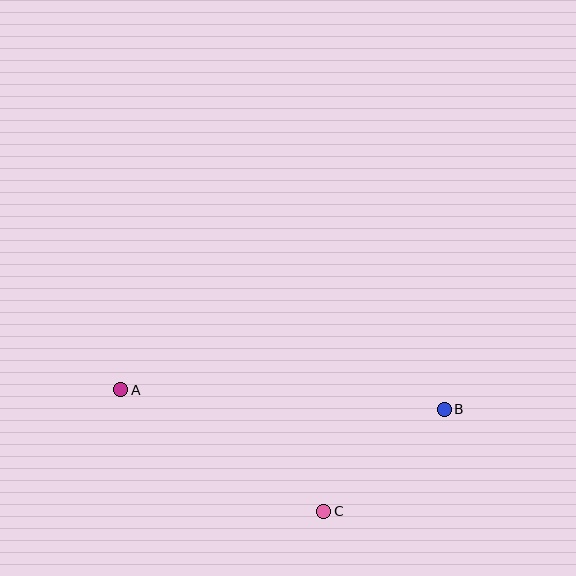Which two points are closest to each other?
Points B and C are closest to each other.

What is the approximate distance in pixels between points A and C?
The distance between A and C is approximately 237 pixels.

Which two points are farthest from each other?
Points A and B are farthest from each other.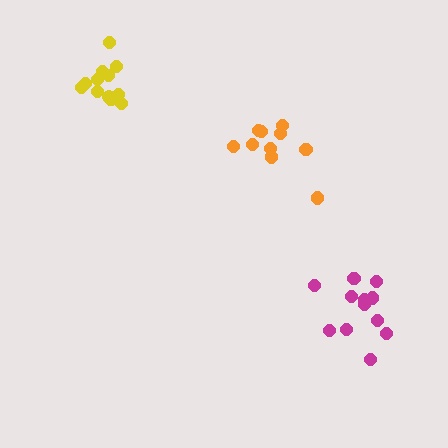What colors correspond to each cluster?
The clusters are colored: magenta, yellow, orange.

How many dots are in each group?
Group 1: 12 dots, Group 2: 12 dots, Group 3: 10 dots (34 total).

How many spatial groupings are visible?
There are 3 spatial groupings.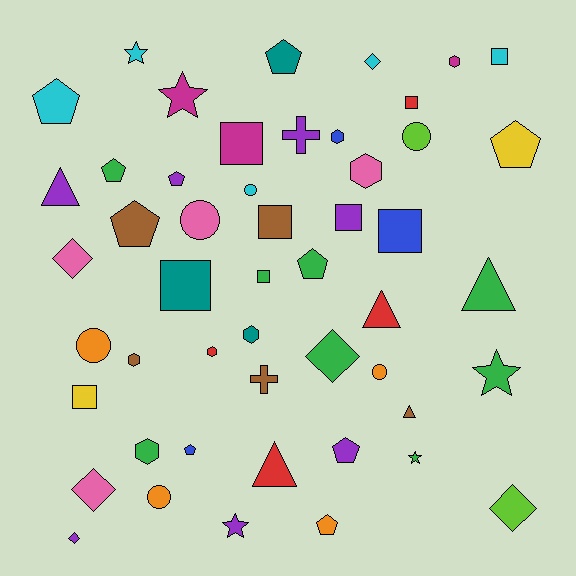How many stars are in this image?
There are 5 stars.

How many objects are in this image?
There are 50 objects.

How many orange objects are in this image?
There are 4 orange objects.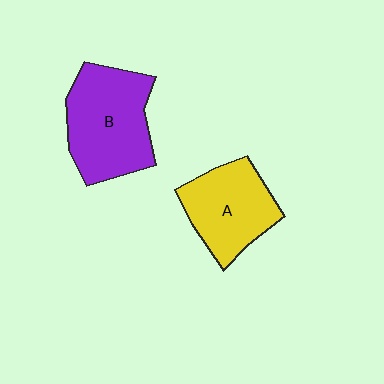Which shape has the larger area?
Shape B (purple).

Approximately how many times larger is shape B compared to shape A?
Approximately 1.3 times.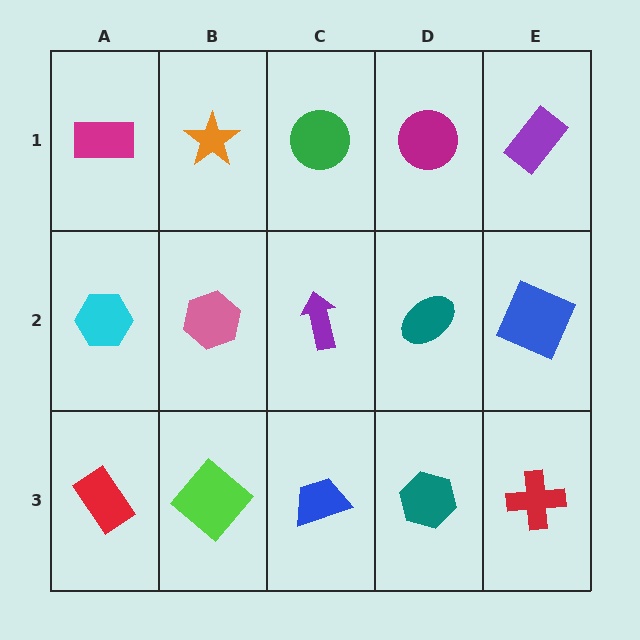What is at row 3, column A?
A red rectangle.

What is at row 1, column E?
A purple rectangle.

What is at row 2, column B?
A pink hexagon.